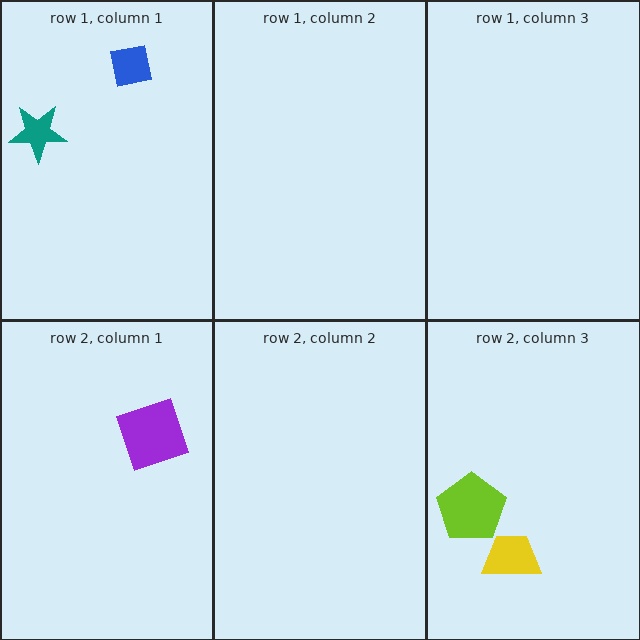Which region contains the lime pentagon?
The row 2, column 3 region.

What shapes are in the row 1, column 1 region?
The blue square, the teal star.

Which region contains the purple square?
The row 2, column 1 region.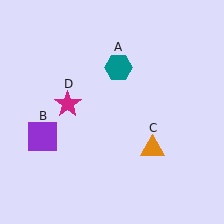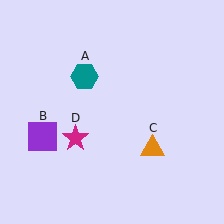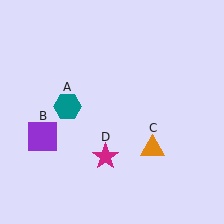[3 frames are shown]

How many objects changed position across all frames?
2 objects changed position: teal hexagon (object A), magenta star (object D).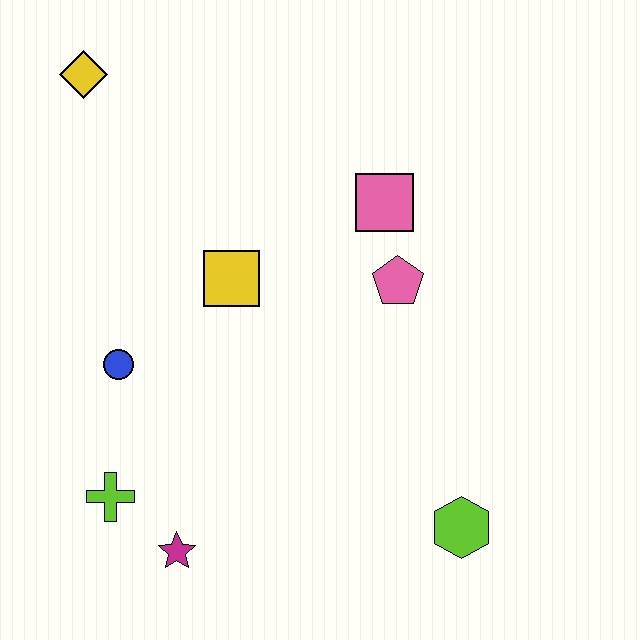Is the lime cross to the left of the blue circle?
Yes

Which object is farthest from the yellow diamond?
The lime hexagon is farthest from the yellow diamond.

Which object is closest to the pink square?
The pink pentagon is closest to the pink square.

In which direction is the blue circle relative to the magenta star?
The blue circle is above the magenta star.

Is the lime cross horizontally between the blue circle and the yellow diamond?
Yes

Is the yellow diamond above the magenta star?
Yes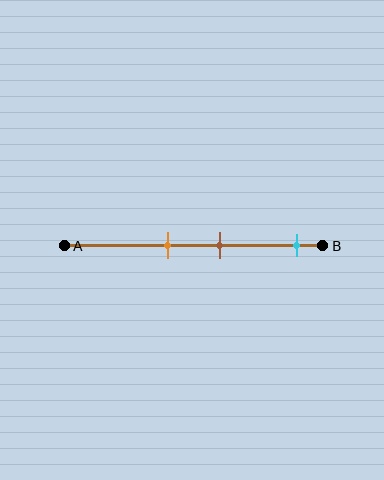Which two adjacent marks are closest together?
The orange and brown marks are the closest adjacent pair.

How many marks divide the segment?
There are 3 marks dividing the segment.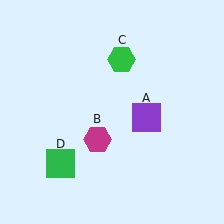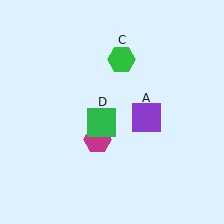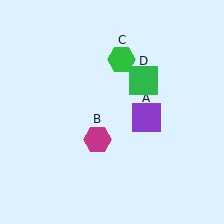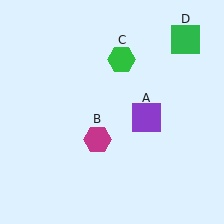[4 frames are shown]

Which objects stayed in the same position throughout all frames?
Purple square (object A) and magenta hexagon (object B) and green hexagon (object C) remained stationary.